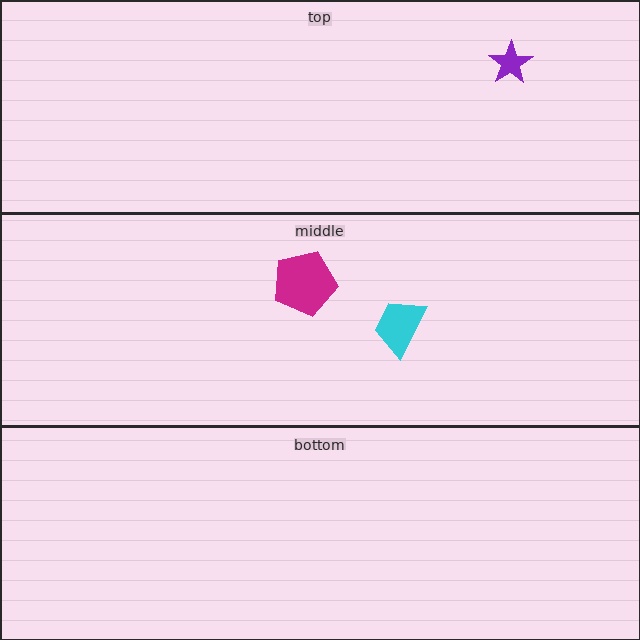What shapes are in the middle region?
The cyan trapezoid, the magenta pentagon.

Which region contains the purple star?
The top region.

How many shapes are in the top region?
1.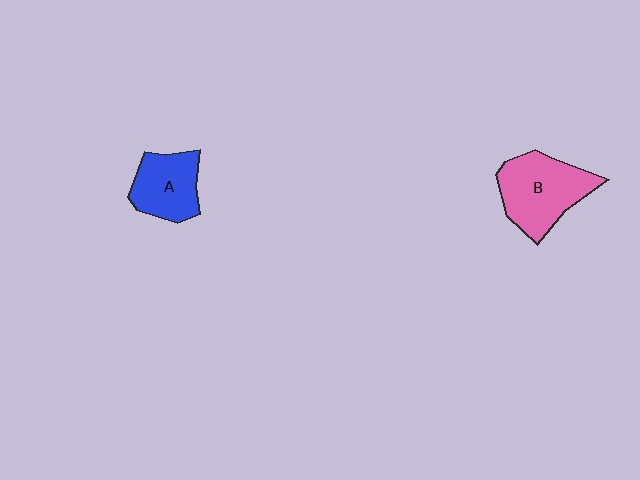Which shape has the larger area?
Shape B (pink).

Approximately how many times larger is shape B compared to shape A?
Approximately 1.4 times.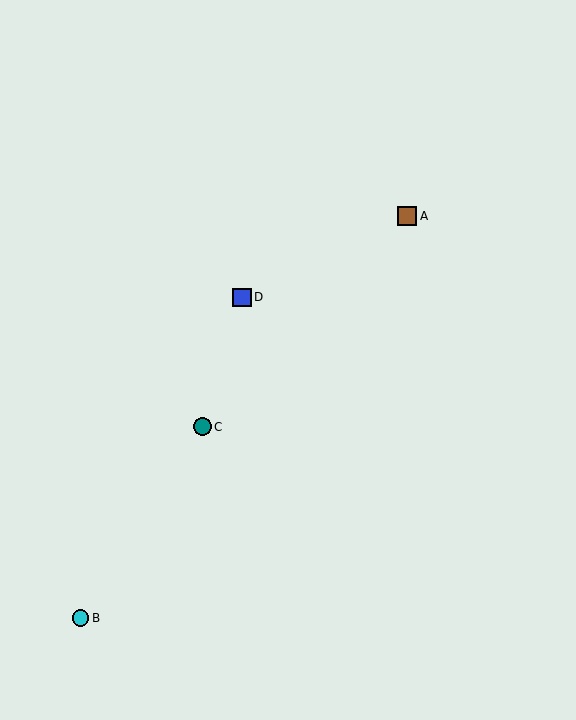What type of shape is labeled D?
Shape D is a blue square.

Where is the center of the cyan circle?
The center of the cyan circle is at (80, 618).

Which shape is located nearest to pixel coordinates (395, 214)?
The brown square (labeled A) at (407, 216) is nearest to that location.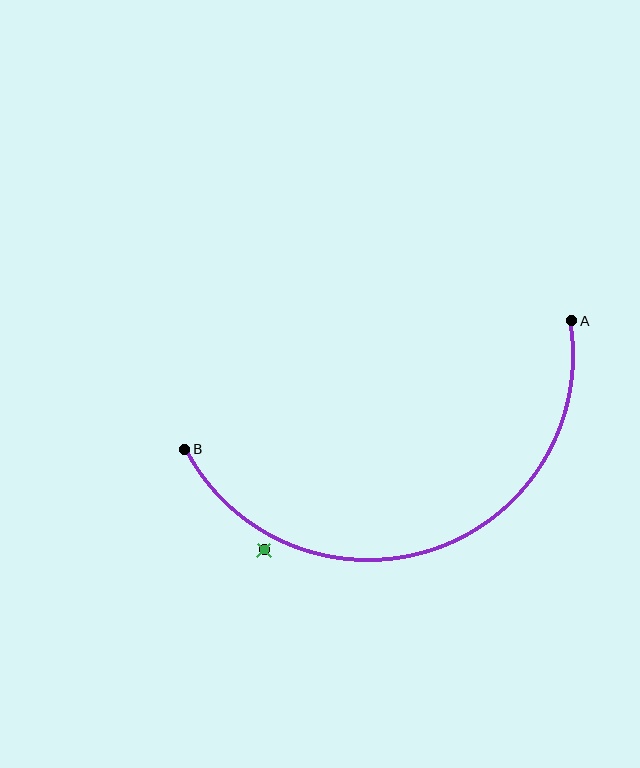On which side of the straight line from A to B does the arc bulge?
The arc bulges below the straight line connecting A and B.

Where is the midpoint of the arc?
The arc midpoint is the point on the curve farthest from the straight line joining A and B. It sits below that line.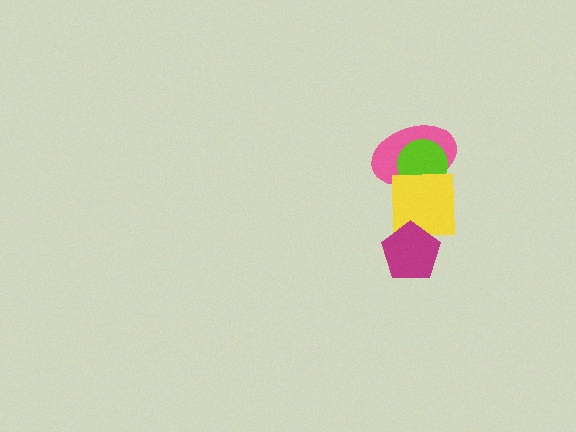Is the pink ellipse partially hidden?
Yes, it is partially covered by another shape.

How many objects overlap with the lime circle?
2 objects overlap with the lime circle.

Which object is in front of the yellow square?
The magenta pentagon is in front of the yellow square.